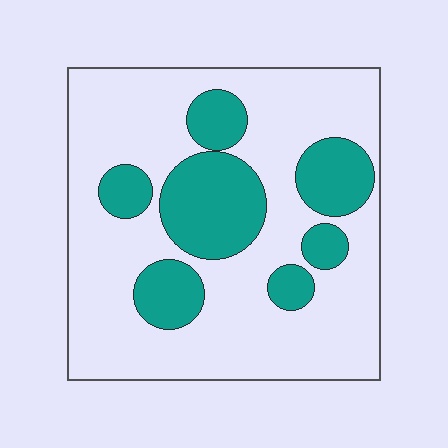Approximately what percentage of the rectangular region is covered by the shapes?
Approximately 30%.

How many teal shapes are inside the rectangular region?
7.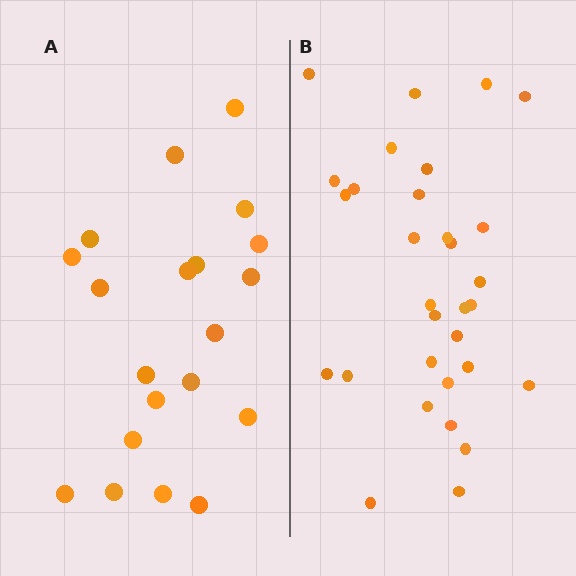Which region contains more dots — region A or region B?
Region B (the right region) has more dots.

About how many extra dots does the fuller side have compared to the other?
Region B has roughly 12 or so more dots than region A.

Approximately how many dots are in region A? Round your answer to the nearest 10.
About 20 dots.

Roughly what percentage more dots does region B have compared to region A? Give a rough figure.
About 55% more.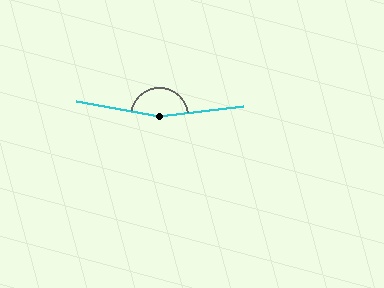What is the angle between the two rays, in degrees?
Approximately 162 degrees.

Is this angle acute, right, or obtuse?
It is obtuse.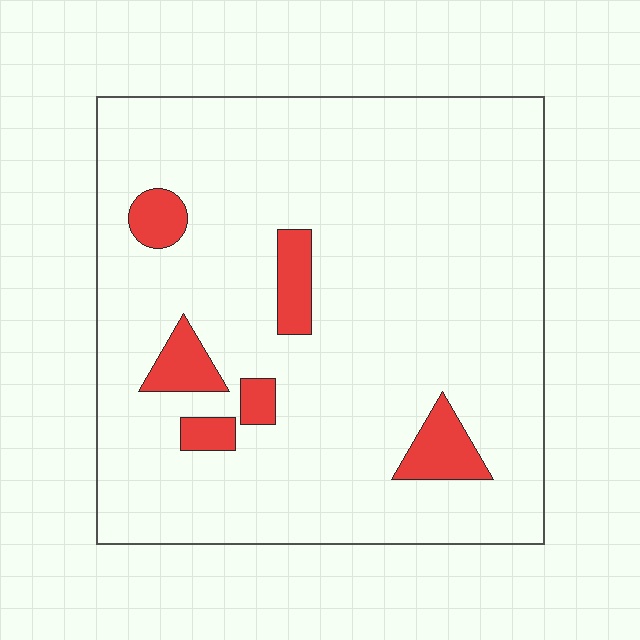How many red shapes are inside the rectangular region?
6.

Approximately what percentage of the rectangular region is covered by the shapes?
Approximately 10%.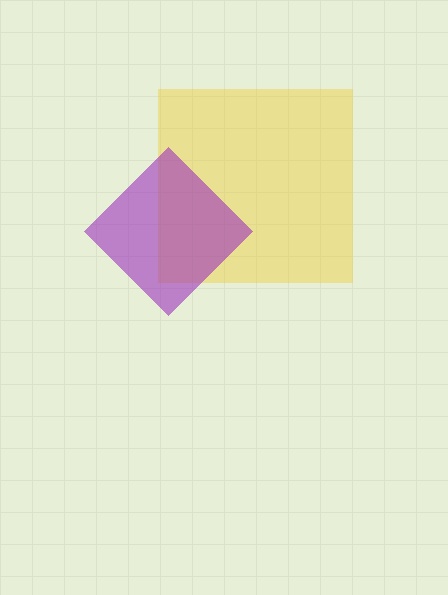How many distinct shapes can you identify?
There are 2 distinct shapes: a yellow square, a purple diamond.